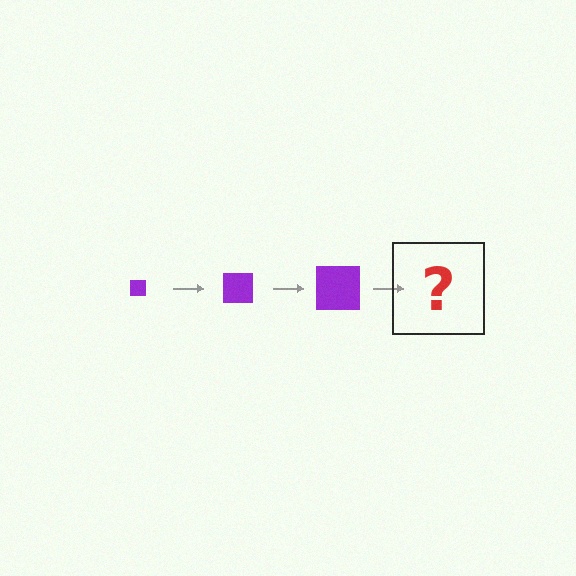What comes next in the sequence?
The next element should be a purple square, larger than the previous one.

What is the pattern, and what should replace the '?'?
The pattern is that the square gets progressively larger each step. The '?' should be a purple square, larger than the previous one.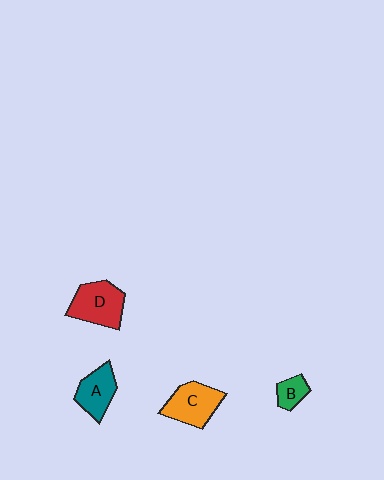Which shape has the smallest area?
Shape B (green).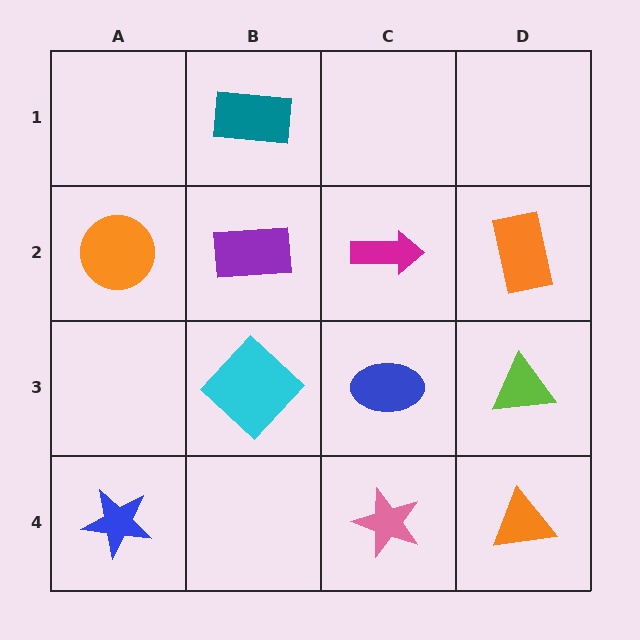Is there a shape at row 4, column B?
No, that cell is empty.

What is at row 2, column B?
A purple rectangle.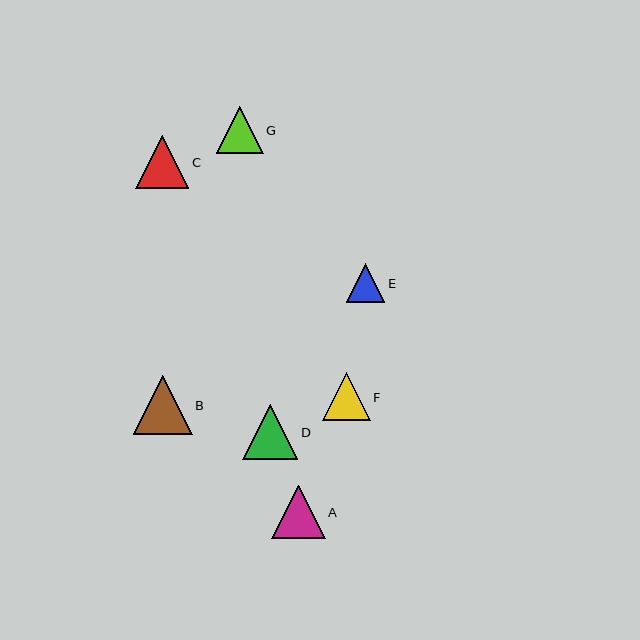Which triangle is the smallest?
Triangle E is the smallest with a size of approximately 39 pixels.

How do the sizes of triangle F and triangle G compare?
Triangle F and triangle G are approximately the same size.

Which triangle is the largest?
Triangle B is the largest with a size of approximately 59 pixels.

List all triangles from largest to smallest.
From largest to smallest: B, D, A, C, F, G, E.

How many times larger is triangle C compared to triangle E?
Triangle C is approximately 1.4 times the size of triangle E.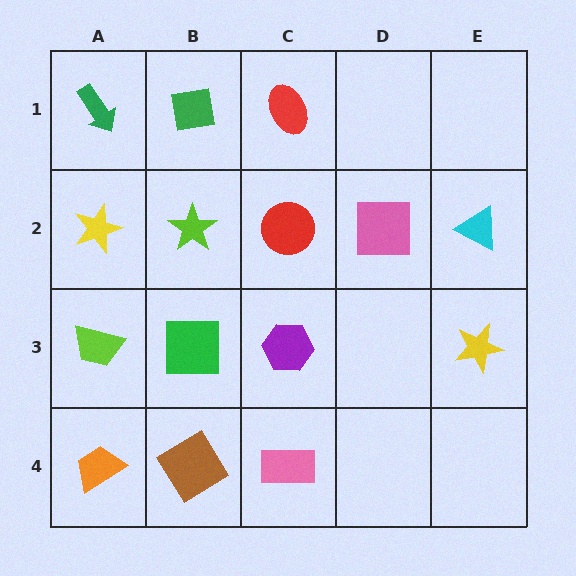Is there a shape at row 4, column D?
No, that cell is empty.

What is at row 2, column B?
A lime star.